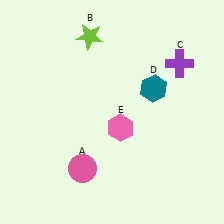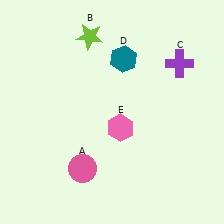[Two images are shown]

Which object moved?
The teal hexagon (D) moved left.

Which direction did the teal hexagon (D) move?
The teal hexagon (D) moved left.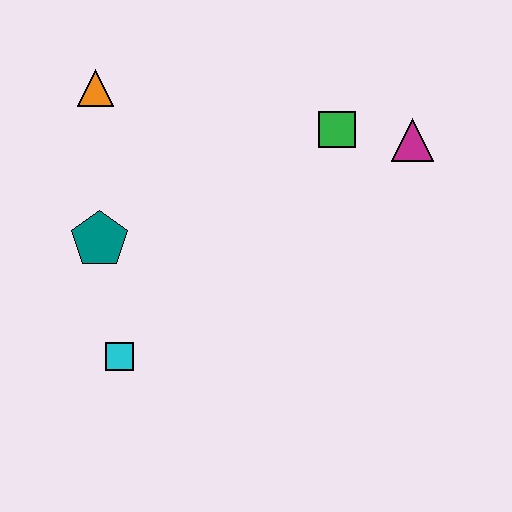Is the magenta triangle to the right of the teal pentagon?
Yes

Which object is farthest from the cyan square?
The magenta triangle is farthest from the cyan square.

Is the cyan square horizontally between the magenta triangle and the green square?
No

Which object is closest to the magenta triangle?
The green square is closest to the magenta triangle.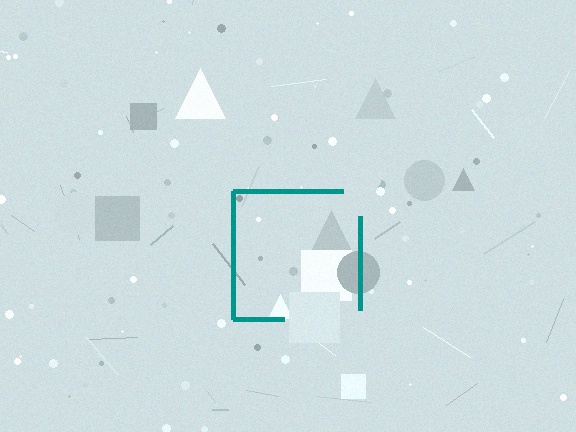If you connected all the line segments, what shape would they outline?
They would outline a square.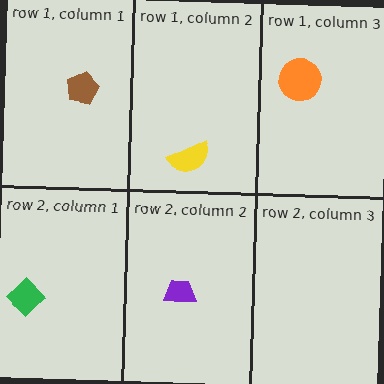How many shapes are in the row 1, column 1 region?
1.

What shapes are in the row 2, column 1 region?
The green diamond.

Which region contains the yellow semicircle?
The row 1, column 2 region.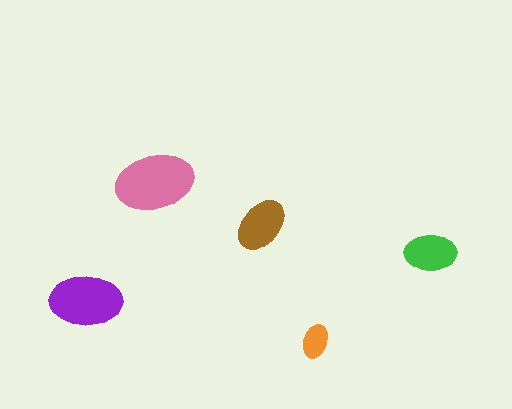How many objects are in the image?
There are 5 objects in the image.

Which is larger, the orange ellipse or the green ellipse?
The green one.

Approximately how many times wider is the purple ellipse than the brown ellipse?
About 1.5 times wider.